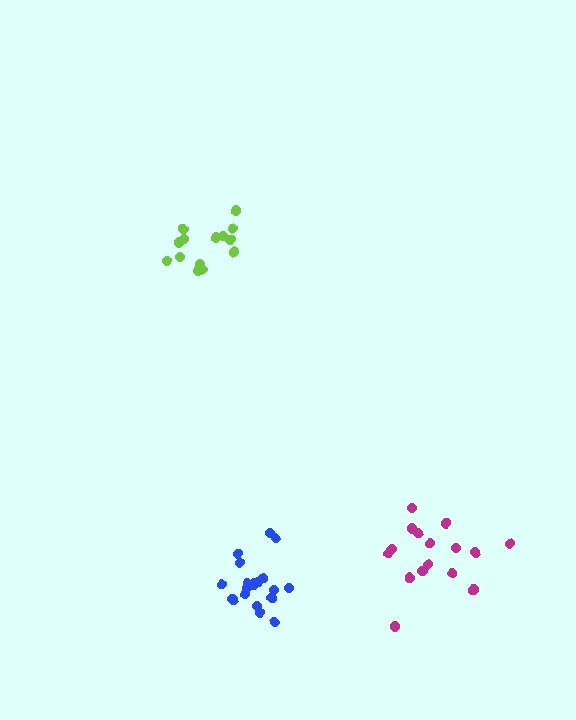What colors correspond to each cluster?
The clusters are colored: magenta, blue, lime.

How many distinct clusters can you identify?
There are 3 distinct clusters.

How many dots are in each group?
Group 1: 16 dots, Group 2: 19 dots, Group 3: 15 dots (50 total).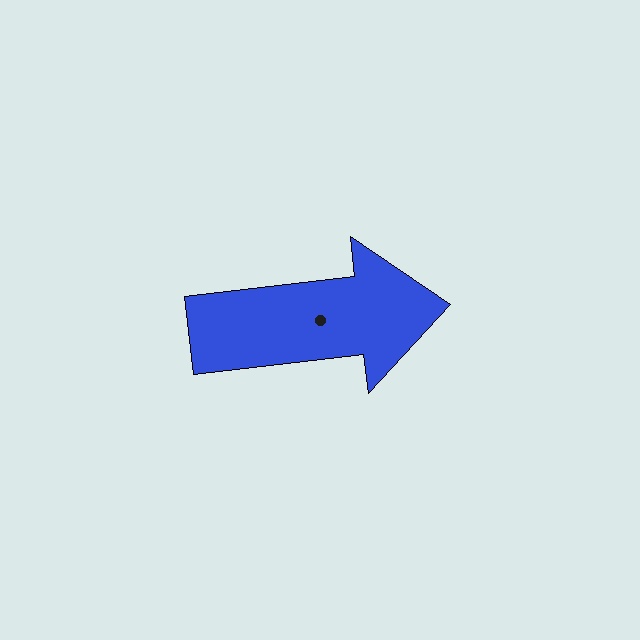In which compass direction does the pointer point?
East.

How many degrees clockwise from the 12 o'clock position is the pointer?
Approximately 83 degrees.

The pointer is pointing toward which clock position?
Roughly 3 o'clock.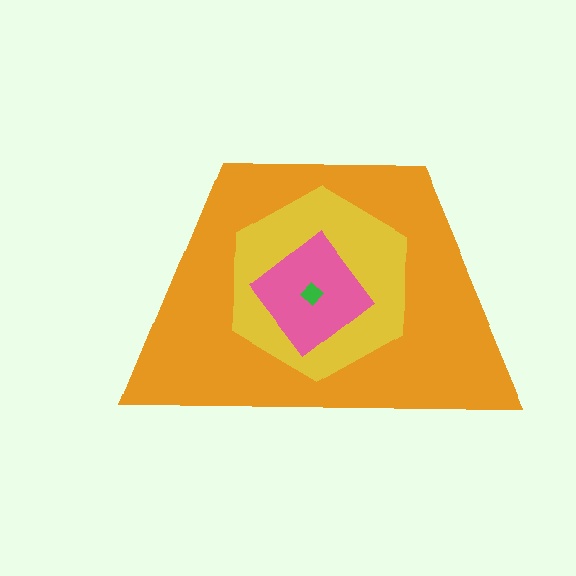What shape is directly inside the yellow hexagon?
The pink diamond.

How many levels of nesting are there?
4.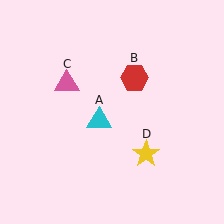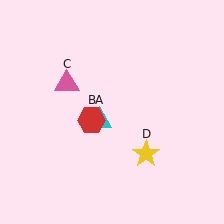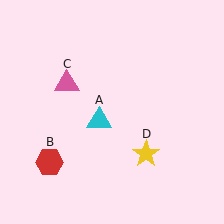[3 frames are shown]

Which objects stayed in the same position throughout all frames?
Cyan triangle (object A) and pink triangle (object C) and yellow star (object D) remained stationary.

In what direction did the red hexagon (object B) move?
The red hexagon (object B) moved down and to the left.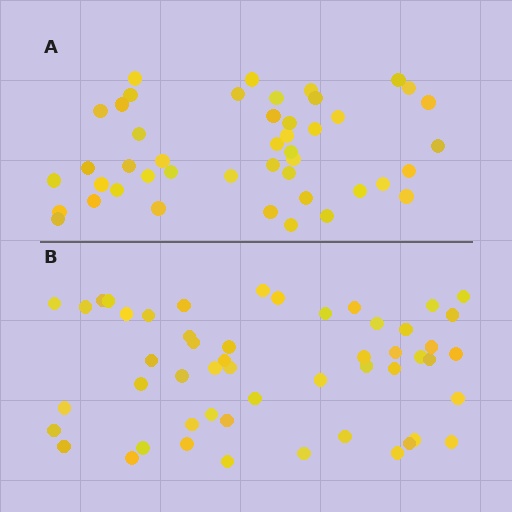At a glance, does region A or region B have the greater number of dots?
Region B (the bottom region) has more dots.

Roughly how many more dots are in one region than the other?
Region B has roughly 8 or so more dots than region A.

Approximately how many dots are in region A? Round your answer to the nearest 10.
About 40 dots. (The exact count is 45, which rounds to 40.)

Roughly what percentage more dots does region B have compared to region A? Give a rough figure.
About 15% more.